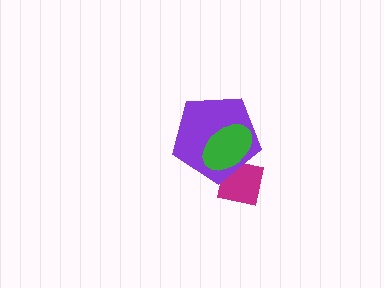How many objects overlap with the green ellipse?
2 objects overlap with the green ellipse.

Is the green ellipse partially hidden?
No, no other shape covers it.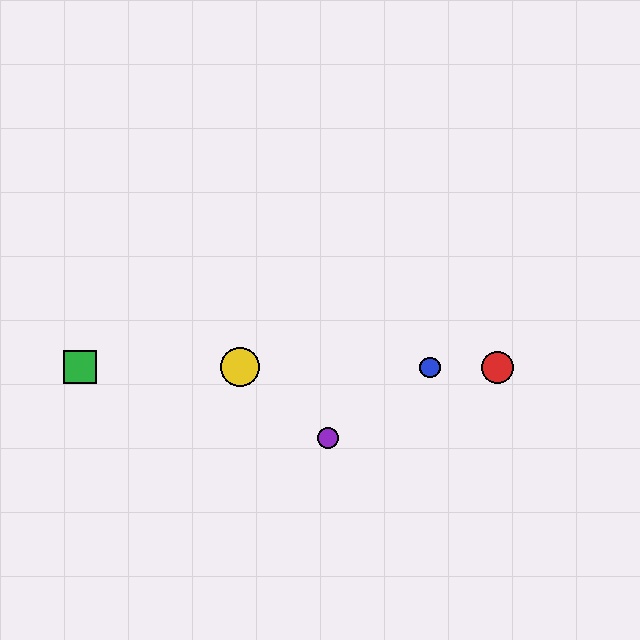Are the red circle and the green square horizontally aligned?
Yes, both are at y≈367.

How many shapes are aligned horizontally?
4 shapes (the red circle, the blue circle, the green square, the yellow circle) are aligned horizontally.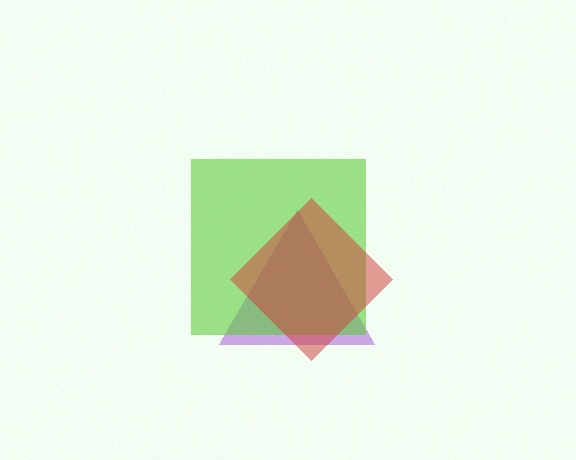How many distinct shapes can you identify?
There are 3 distinct shapes: a purple triangle, a lime square, a red diamond.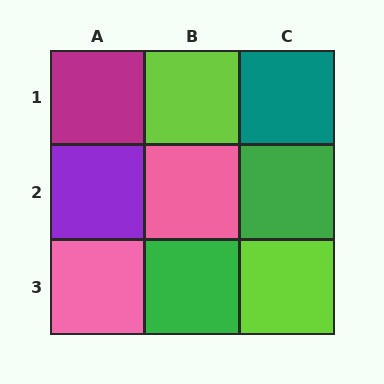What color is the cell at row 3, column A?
Pink.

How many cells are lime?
2 cells are lime.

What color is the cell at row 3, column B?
Green.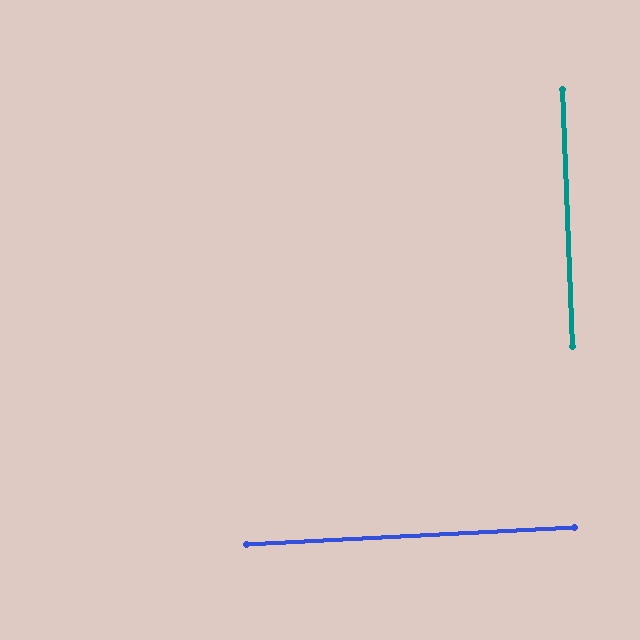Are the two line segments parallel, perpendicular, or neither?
Perpendicular — they meet at approximately 89°.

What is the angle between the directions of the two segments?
Approximately 89 degrees.